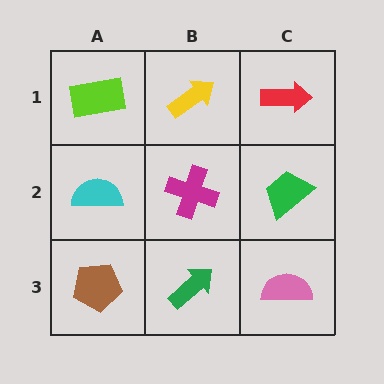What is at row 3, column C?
A pink semicircle.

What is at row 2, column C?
A green trapezoid.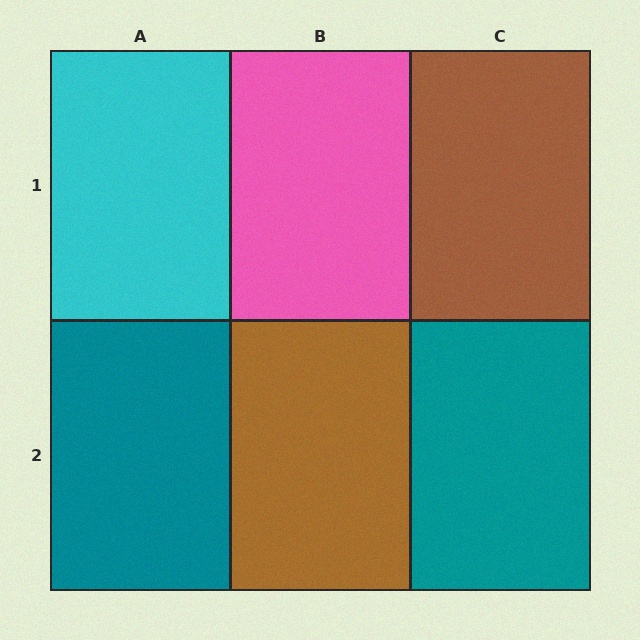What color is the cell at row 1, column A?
Cyan.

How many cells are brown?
2 cells are brown.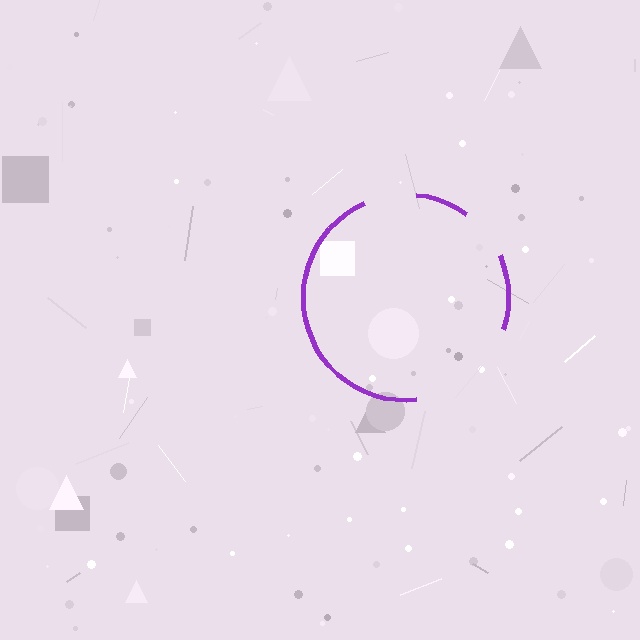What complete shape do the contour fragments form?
The contour fragments form a circle.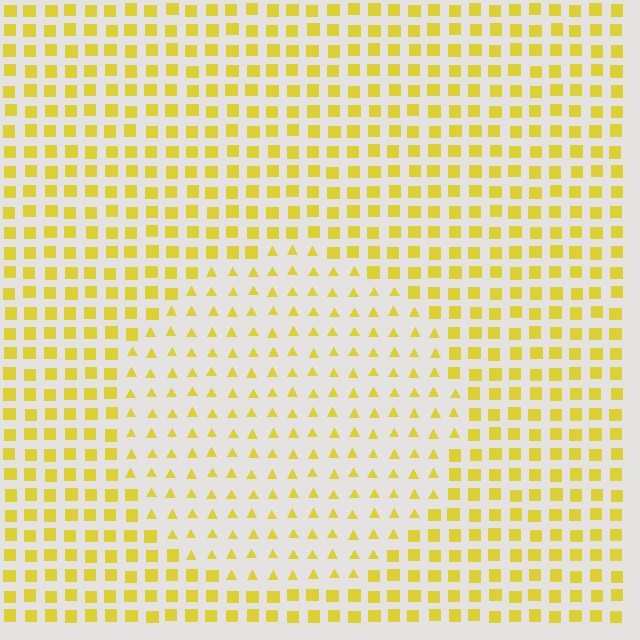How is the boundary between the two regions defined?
The boundary is defined by a change in element shape: triangles inside vs. squares outside. All elements share the same color and spacing.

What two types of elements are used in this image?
The image uses triangles inside the circle region and squares outside it.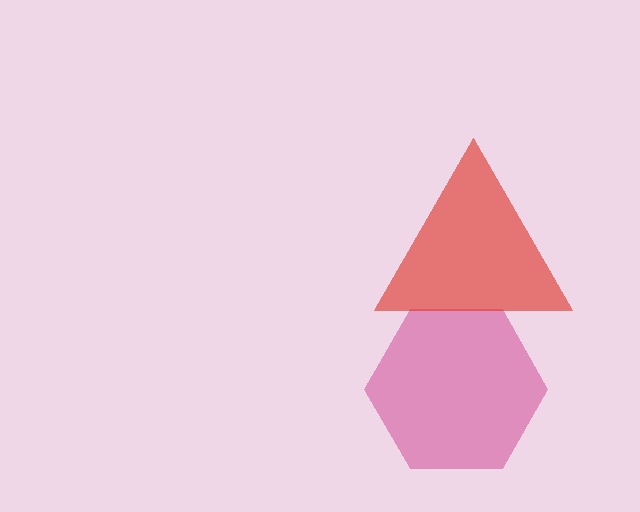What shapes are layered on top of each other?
The layered shapes are: a pink hexagon, a red triangle.